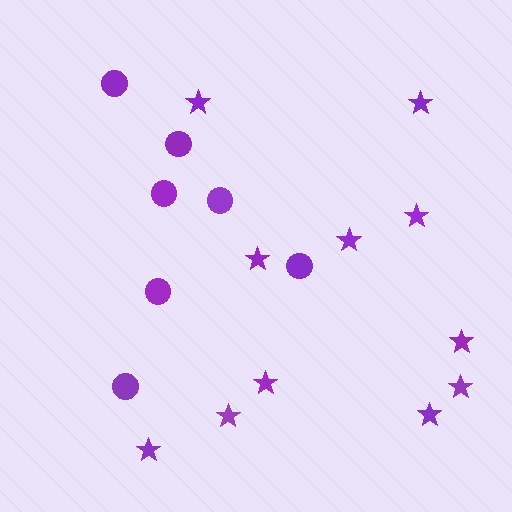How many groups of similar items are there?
There are 2 groups: one group of circles (7) and one group of stars (11).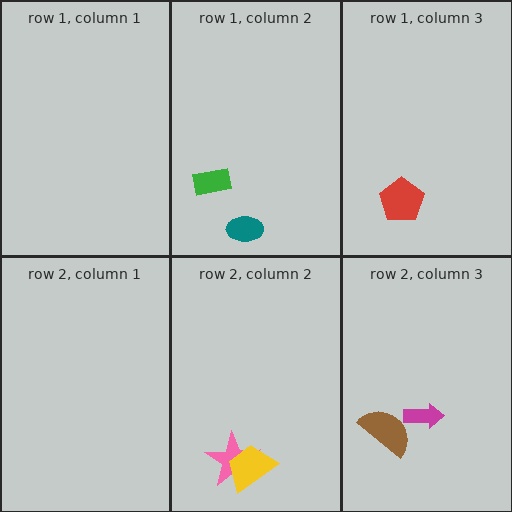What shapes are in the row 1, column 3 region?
The red pentagon.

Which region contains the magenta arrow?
The row 2, column 3 region.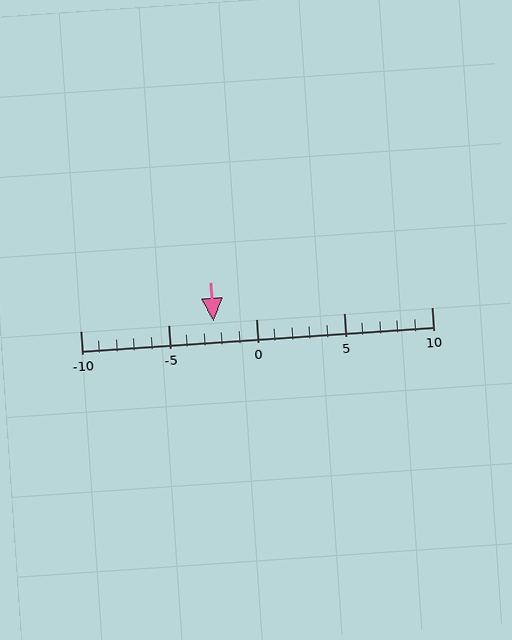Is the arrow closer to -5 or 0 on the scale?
The arrow is closer to 0.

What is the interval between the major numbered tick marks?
The major tick marks are spaced 5 units apart.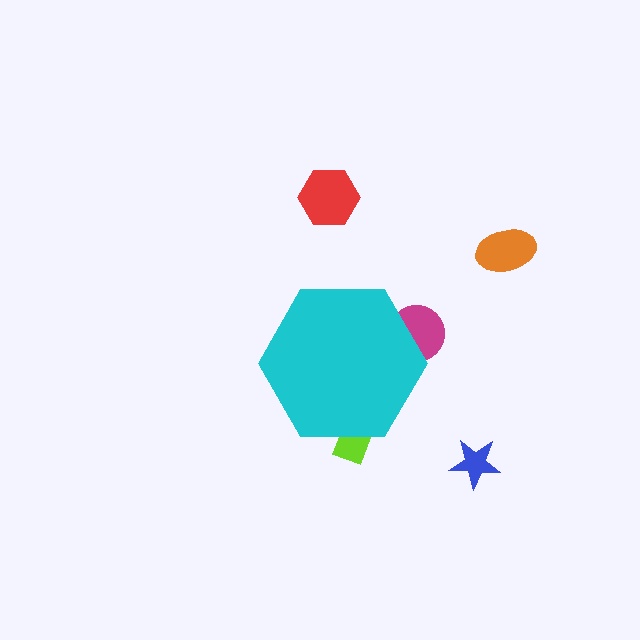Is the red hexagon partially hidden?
No, the red hexagon is fully visible.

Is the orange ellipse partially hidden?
No, the orange ellipse is fully visible.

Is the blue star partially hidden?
No, the blue star is fully visible.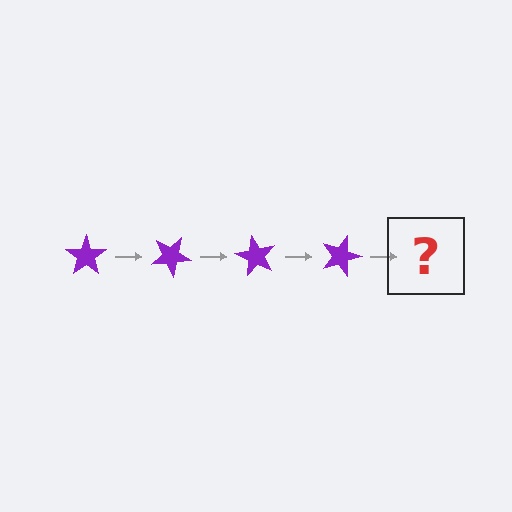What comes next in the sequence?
The next element should be a purple star rotated 120 degrees.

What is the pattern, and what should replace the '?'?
The pattern is that the star rotates 30 degrees each step. The '?' should be a purple star rotated 120 degrees.